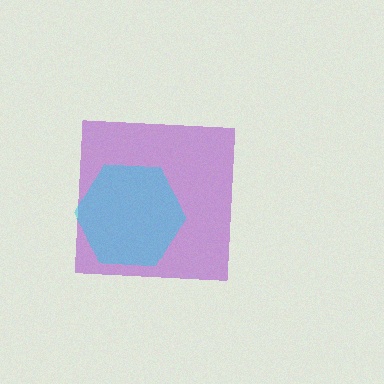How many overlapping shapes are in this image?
There are 2 overlapping shapes in the image.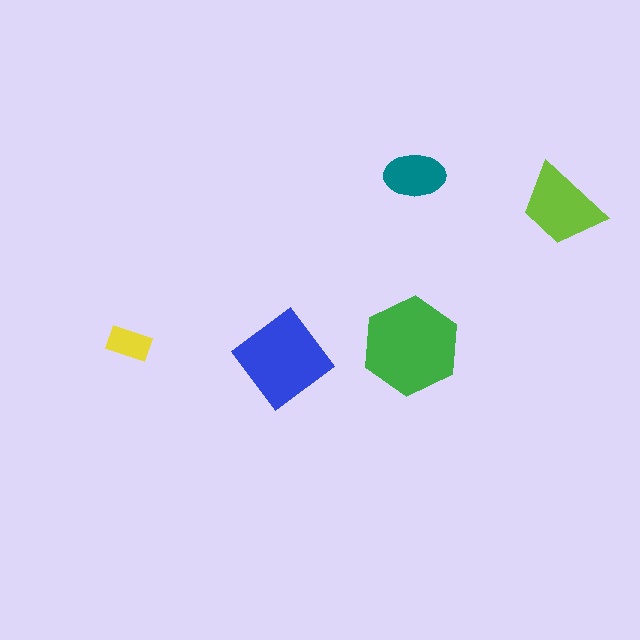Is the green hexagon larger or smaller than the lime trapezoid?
Larger.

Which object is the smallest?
The yellow rectangle.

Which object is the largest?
The green hexagon.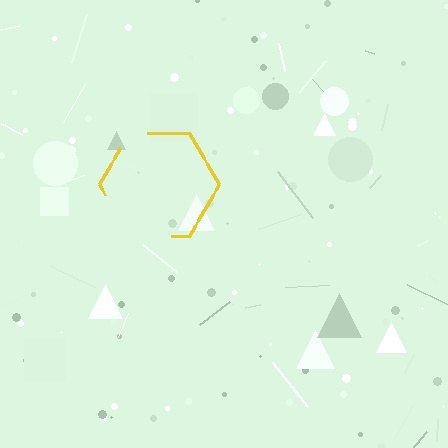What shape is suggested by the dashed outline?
The dashed outline suggests a hexagon.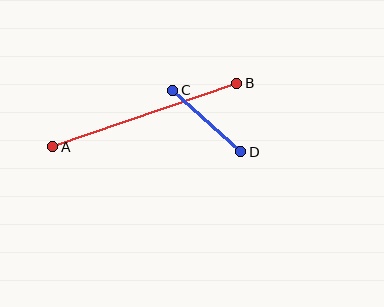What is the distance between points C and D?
The distance is approximately 91 pixels.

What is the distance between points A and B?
The distance is approximately 195 pixels.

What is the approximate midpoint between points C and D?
The midpoint is at approximately (207, 121) pixels.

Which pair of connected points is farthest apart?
Points A and B are farthest apart.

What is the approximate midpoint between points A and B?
The midpoint is at approximately (145, 115) pixels.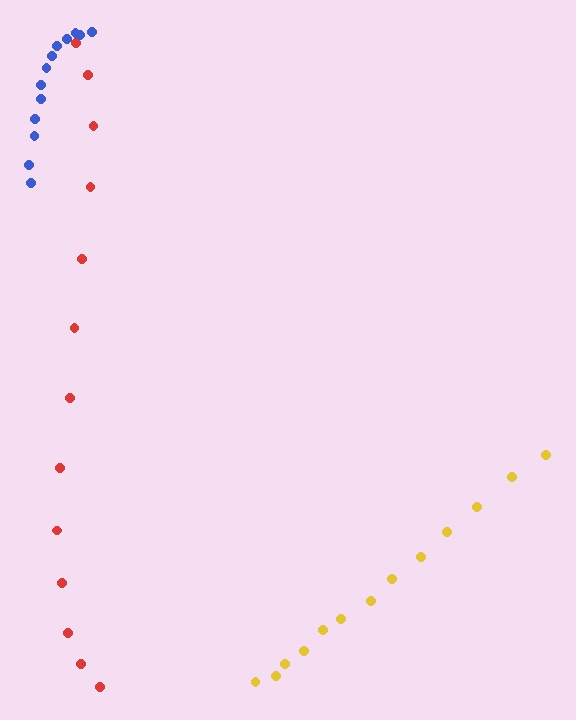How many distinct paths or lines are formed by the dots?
There are 3 distinct paths.